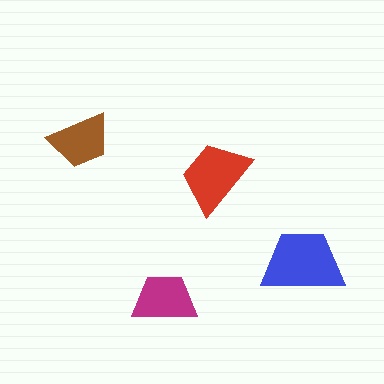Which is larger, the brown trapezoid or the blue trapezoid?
The blue one.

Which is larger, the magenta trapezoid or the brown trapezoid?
The magenta one.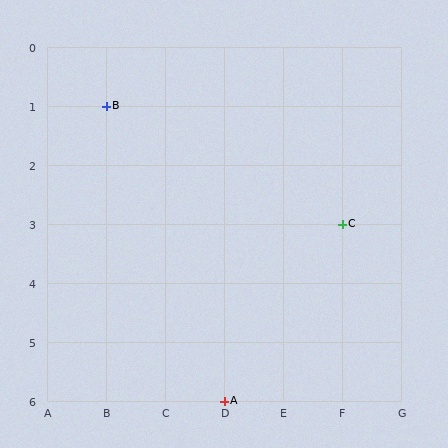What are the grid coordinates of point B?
Point B is at grid coordinates (B, 1).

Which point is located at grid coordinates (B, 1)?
Point B is at (B, 1).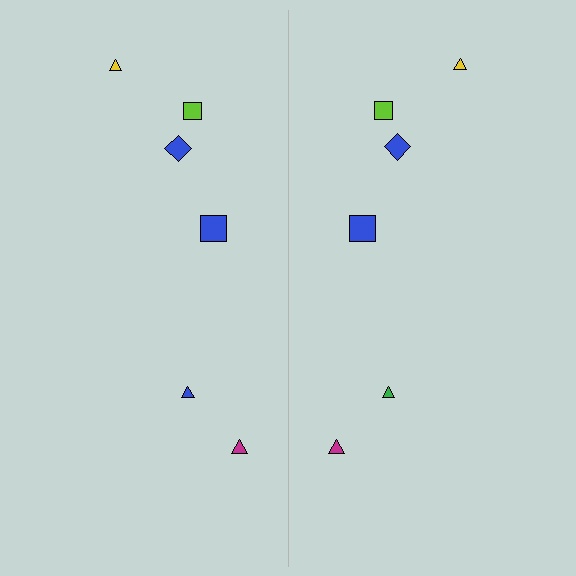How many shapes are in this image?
There are 12 shapes in this image.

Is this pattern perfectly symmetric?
No, the pattern is not perfectly symmetric. The green triangle on the right side breaks the symmetry — its mirror counterpart is blue.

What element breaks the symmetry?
The green triangle on the right side breaks the symmetry — its mirror counterpart is blue.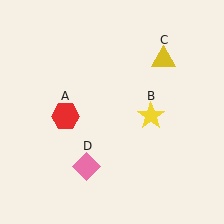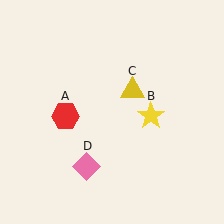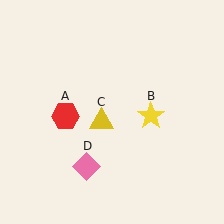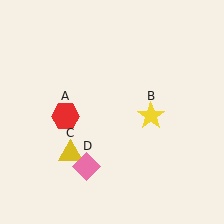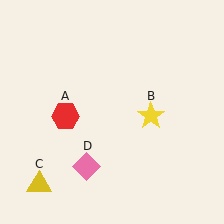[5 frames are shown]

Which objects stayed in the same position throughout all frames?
Red hexagon (object A) and yellow star (object B) and pink diamond (object D) remained stationary.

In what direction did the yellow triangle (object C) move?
The yellow triangle (object C) moved down and to the left.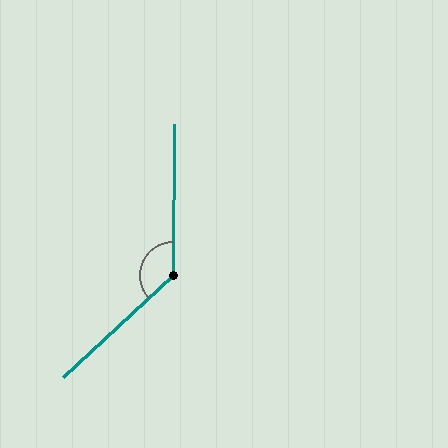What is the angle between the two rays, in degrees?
Approximately 133 degrees.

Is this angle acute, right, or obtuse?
It is obtuse.